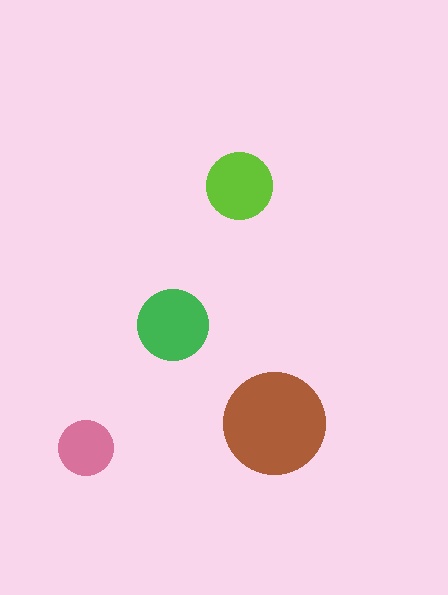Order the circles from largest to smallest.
the brown one, the green one, the lime one, the pink one.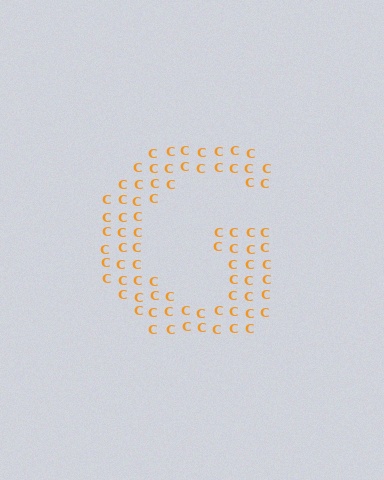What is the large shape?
The large shape is the letter G.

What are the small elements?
The small elements are letter C's.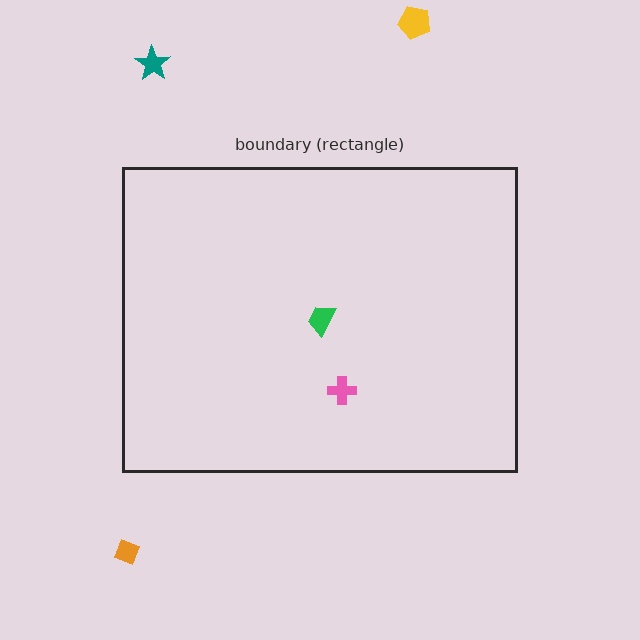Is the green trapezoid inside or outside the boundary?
Inside.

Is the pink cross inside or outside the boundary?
Inside.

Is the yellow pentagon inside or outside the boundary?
Outside.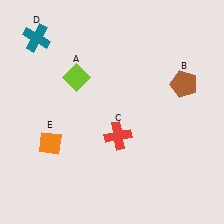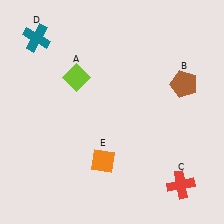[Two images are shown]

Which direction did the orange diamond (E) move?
The orange diamond (E) moved right.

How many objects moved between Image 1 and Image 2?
2 objects moved between the two images.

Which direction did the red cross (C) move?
The red cross (C) moved right.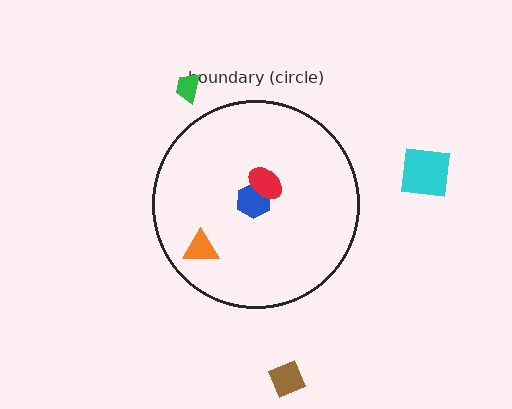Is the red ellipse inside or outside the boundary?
Inside.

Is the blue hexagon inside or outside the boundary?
Inside.